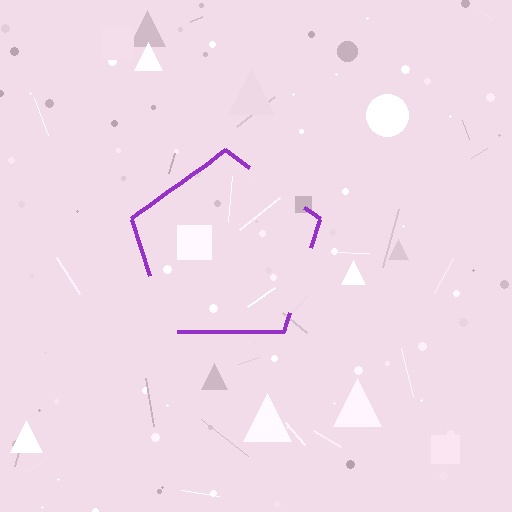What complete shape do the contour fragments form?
The contour fragments form a pentagon.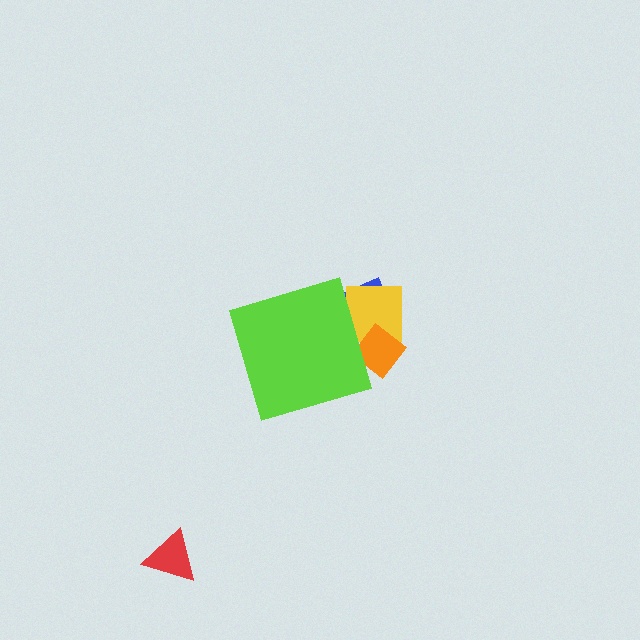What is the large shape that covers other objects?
A lime diamond.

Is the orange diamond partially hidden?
Yes, the orange diamond is partially hidden behind the lime diamond.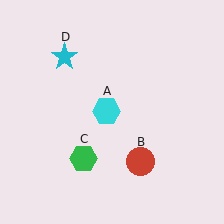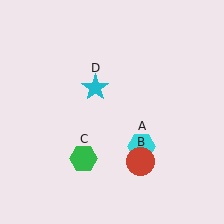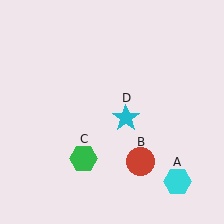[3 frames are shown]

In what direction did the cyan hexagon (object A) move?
The cyan hexagon (object A) moved down and to the right.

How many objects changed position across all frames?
2 objects changed position: cyan hexagon (object A), cyan star (object D).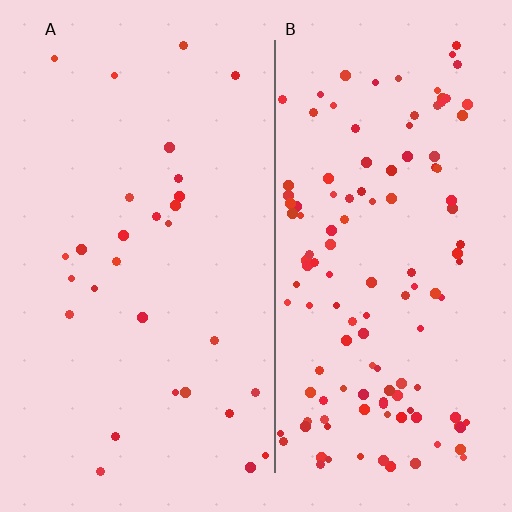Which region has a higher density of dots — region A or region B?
B (the right).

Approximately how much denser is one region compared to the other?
Approximately 4.4× — region B over region A.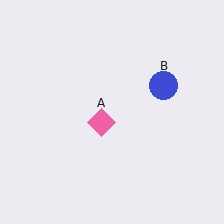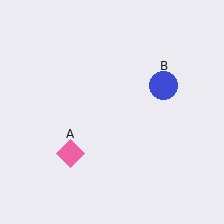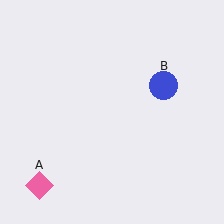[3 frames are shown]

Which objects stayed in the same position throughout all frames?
Blue circle (object B) remained stationary.